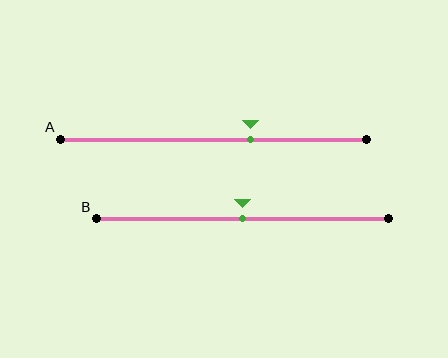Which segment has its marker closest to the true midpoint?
Segment B has its marker closest to the true midpoint.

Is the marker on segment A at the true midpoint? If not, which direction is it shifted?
No, the marker on segment A is shifted to the right by about 12% of the segment length.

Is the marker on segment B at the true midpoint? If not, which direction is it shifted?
Yes, the marker on segment B is at the true midpoint.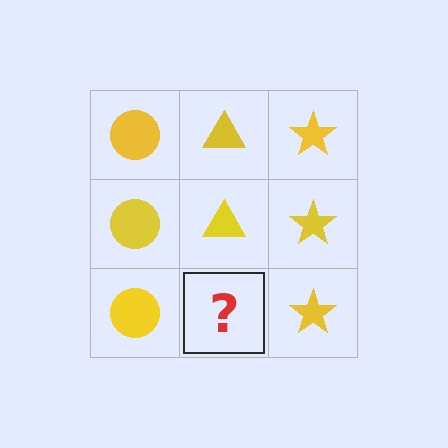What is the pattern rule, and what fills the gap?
The rule is that each column has a consistent shape. The gap should be filled with a yellow triangle.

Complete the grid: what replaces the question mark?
The question mark should be replaced with a yellow triangle.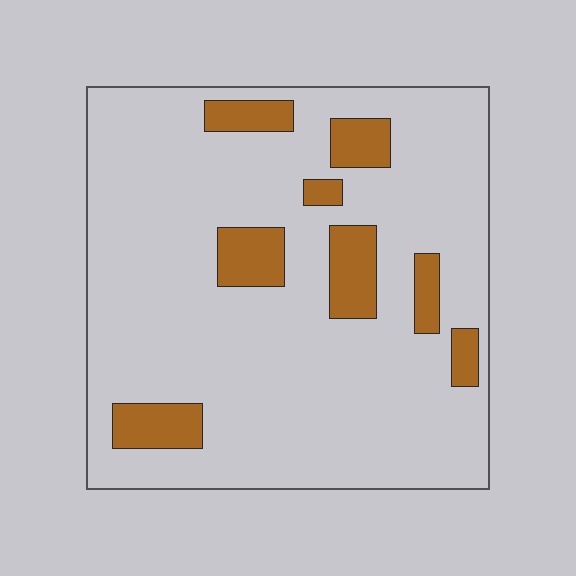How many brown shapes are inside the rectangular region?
8.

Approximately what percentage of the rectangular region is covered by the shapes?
Approximately 15%.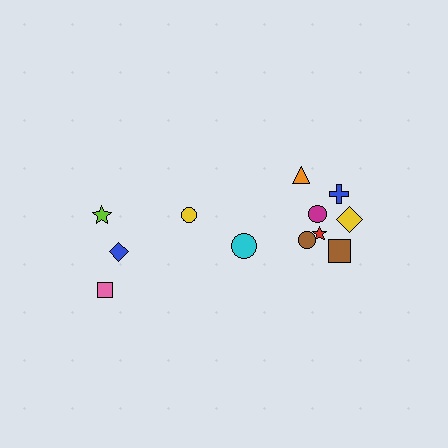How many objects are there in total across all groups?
There are 12 objects.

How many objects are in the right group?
There are 8 objects.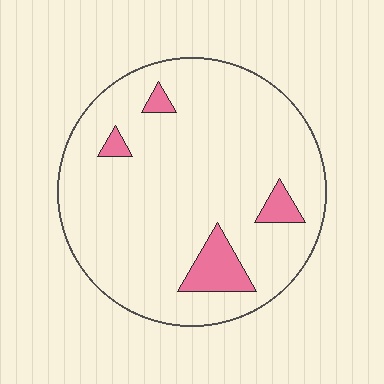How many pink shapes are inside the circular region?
4.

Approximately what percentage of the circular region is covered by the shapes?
Approximately 10%.